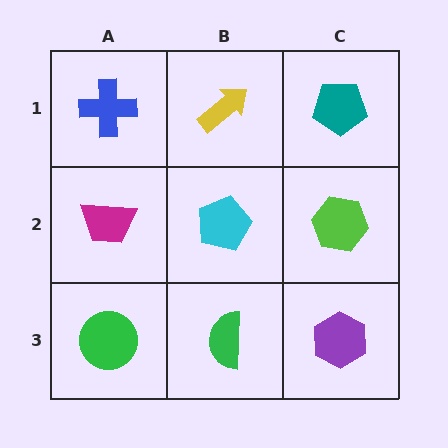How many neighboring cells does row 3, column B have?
3.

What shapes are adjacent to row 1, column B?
A cyan pentagon (row 2, column B), a blue cross (row 1, column A), a teal pentagon (row 1, column C).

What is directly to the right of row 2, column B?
A lime hexagon.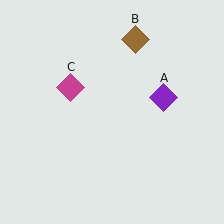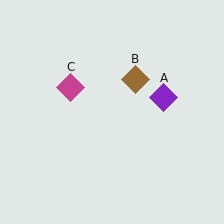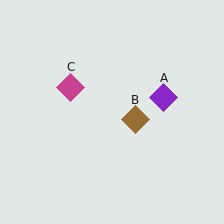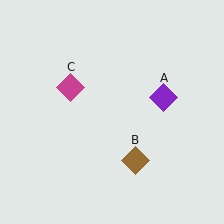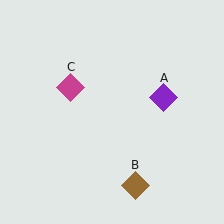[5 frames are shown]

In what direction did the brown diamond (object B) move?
The brown diamond (object B) moved down.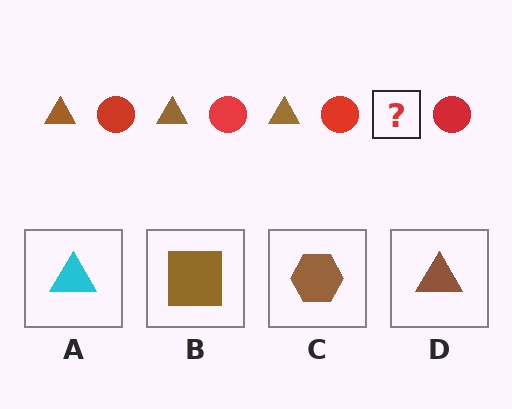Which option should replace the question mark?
Option D.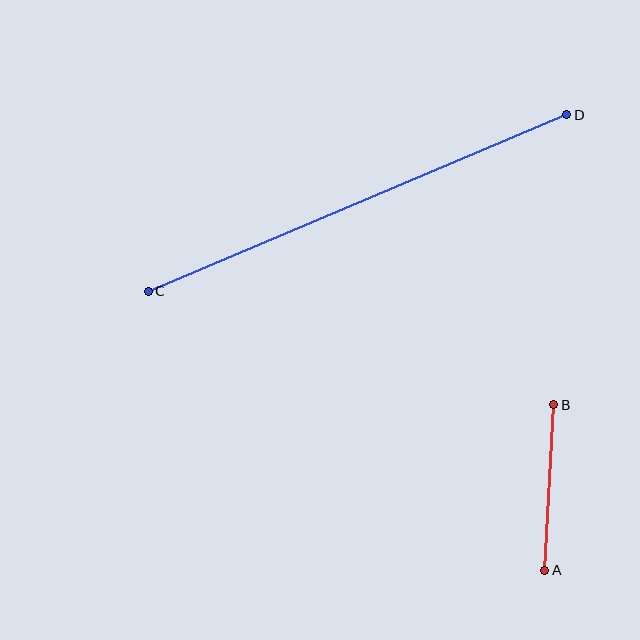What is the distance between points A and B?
The distance is approximately 166 pixels.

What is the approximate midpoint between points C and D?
The midpoint is at approximately (358, 203) pixels.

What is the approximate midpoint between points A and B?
The midpoint is at approximately (549, 487) pixels.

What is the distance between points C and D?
The distance is approximately 454 pixels.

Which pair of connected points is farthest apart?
Points C and D are farthest apart.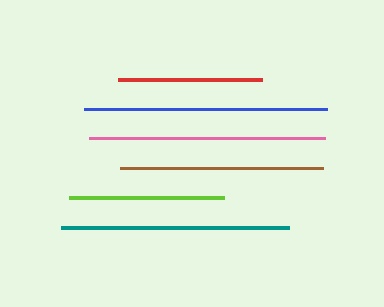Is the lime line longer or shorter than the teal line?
The teal line is longer than the lime line.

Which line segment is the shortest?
The red line is the shortest at approximately 143 pixels.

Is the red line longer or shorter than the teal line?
The teal line is longer than the red line.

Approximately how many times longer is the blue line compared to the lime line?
The blue line is approximately 1.6 times the length of the lime line.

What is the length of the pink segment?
The pink segment is approximately 237 pixels long.